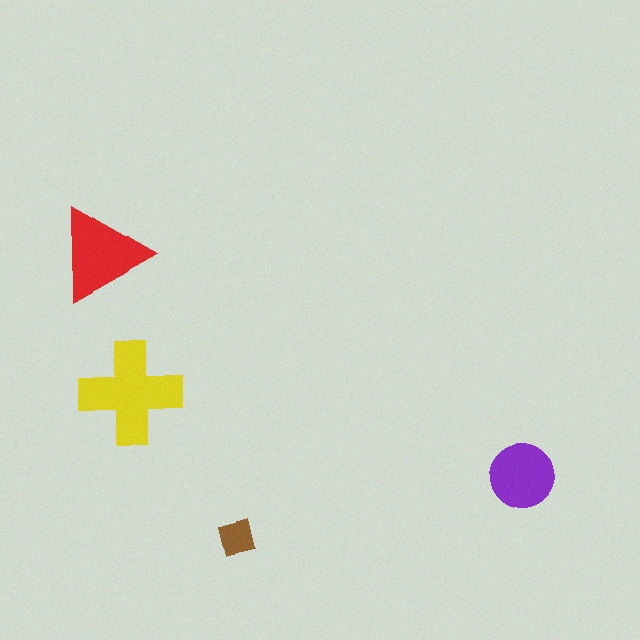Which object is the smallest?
The brown square.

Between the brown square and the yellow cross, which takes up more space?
The yellow cross.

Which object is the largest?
The yellow cross.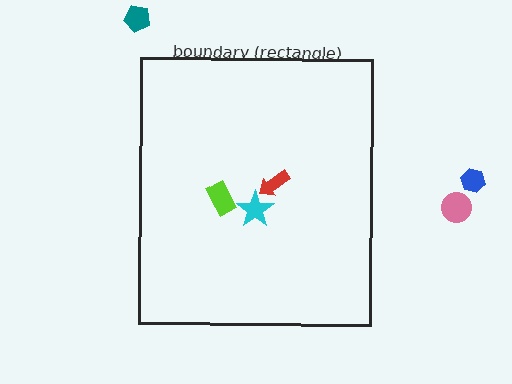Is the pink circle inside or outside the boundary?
Outside.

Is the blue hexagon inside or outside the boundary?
Outside.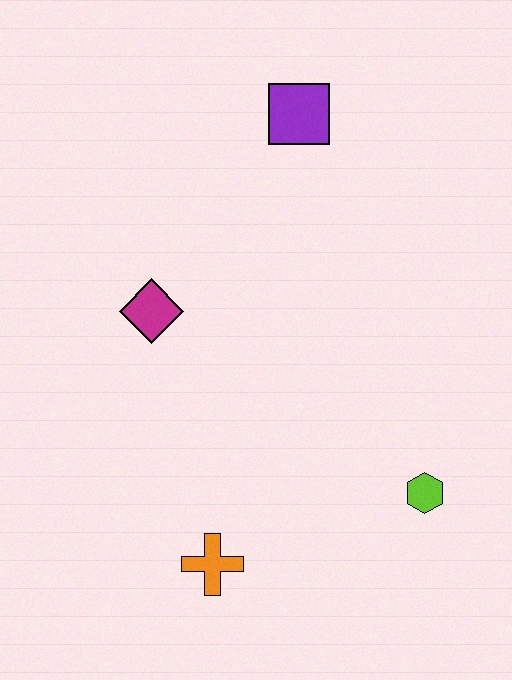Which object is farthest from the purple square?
The orange cross is farthest from the purple square.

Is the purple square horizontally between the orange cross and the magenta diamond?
No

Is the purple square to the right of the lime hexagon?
No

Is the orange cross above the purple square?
No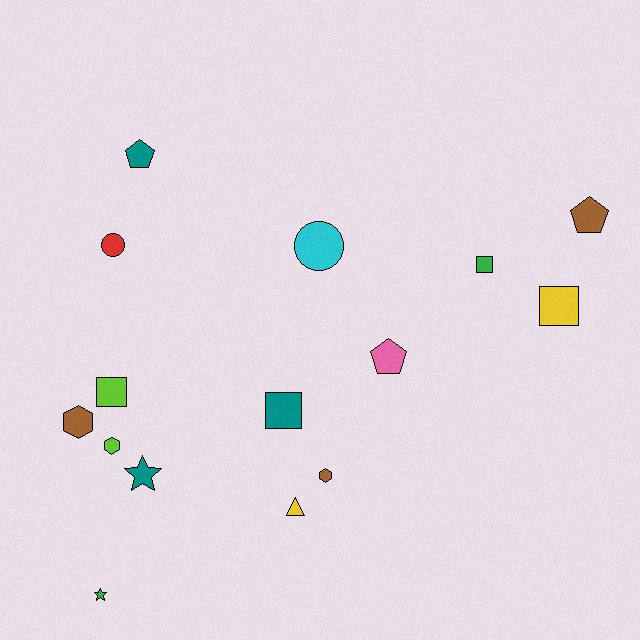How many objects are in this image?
There are 15 objects.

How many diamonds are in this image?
There are no diamonds.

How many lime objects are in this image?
There are 2 lime objects.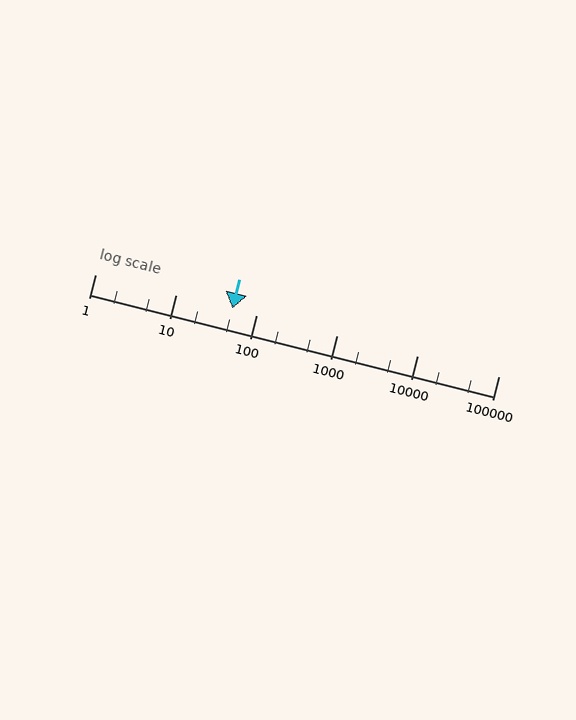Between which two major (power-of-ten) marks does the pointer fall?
The pointer is between 10 and 100.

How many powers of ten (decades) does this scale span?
The scale spans 5 decades, from 1 to 100000.